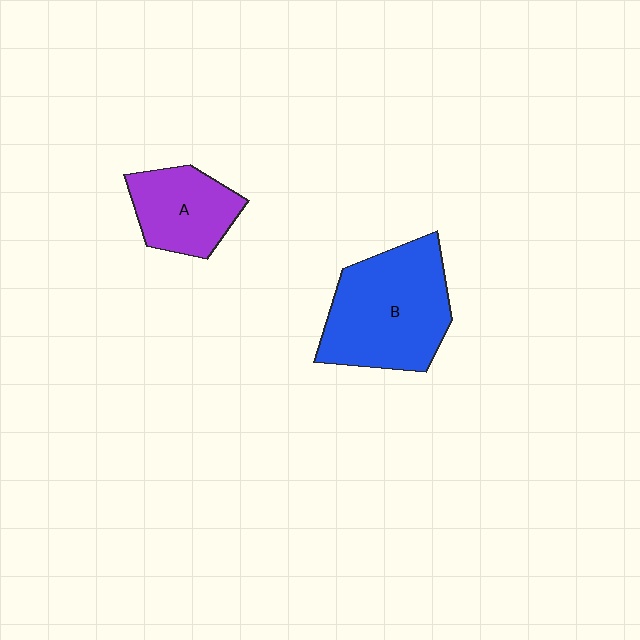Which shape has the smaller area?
Shape A (purple).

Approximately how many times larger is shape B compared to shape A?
Approximately 1.7 times.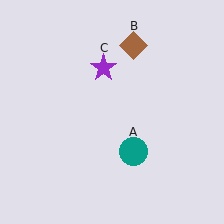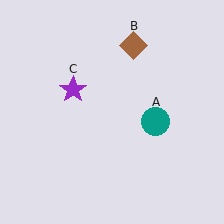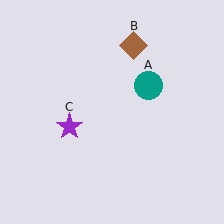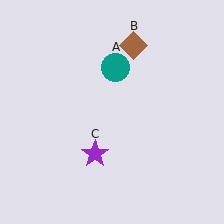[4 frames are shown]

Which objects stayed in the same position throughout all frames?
Brown diamond (object B) remained stationary.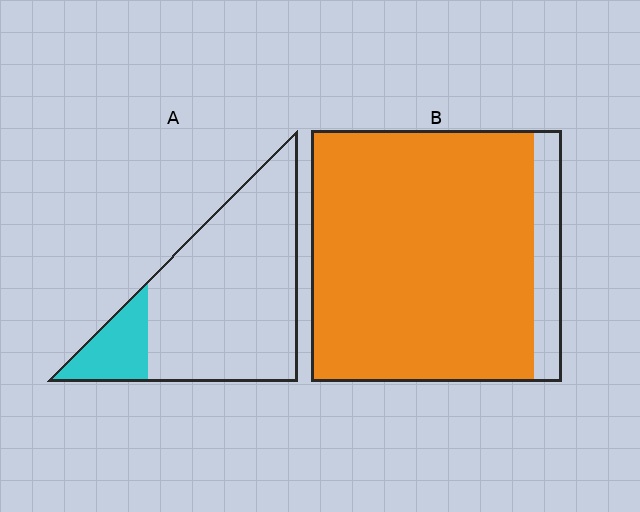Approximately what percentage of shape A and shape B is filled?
A is approximately 15% and B is approximately 90%.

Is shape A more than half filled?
No.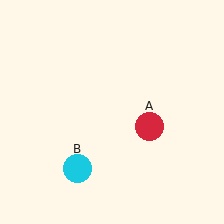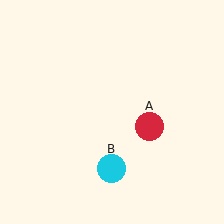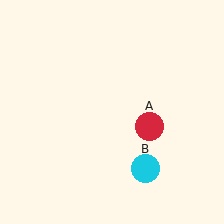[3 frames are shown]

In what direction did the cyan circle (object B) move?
The cyan circle (object B) moved right.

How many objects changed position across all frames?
1 object changed position: cyan circle (object B).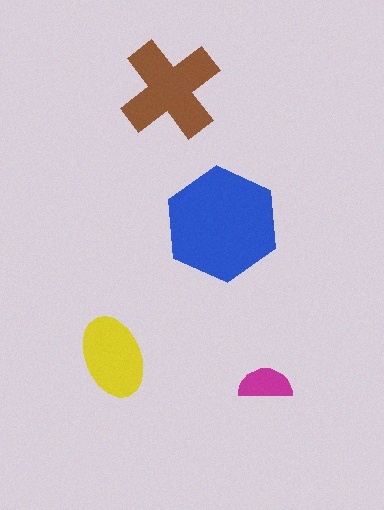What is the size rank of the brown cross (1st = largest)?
2nd.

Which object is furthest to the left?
The yellow ellipse is leftmost.